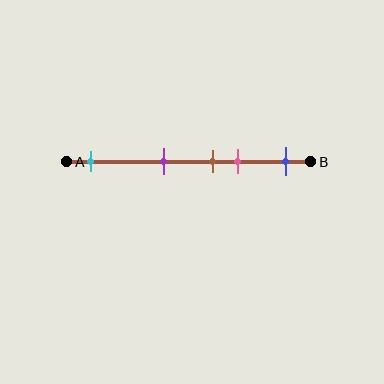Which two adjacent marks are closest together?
The brown and pink marks are the closest adjacent pair.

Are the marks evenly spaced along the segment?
No, the marks are not evenly spaced.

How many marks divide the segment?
There are 5 marks dividing the segment.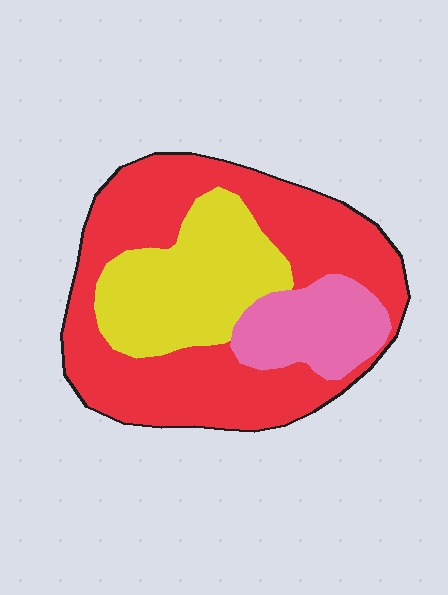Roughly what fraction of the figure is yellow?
Yellow covers roughly 25% of the figure.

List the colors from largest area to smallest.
From largest to smallest: red, yellow, pink.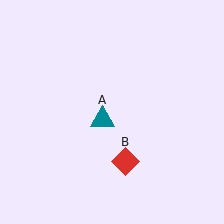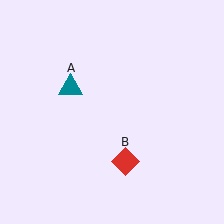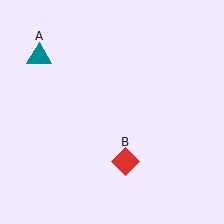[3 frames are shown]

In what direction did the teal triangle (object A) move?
The teal triangle (object A) moved up and to the left.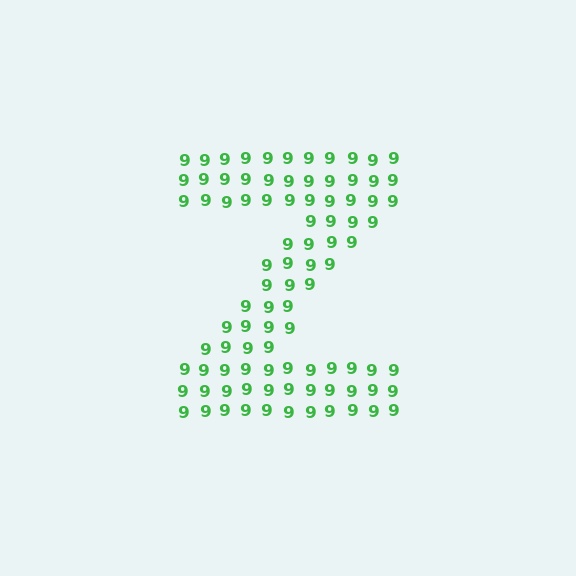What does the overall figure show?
The overall figure shows the letter Z.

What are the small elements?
The small elements are digit 9's.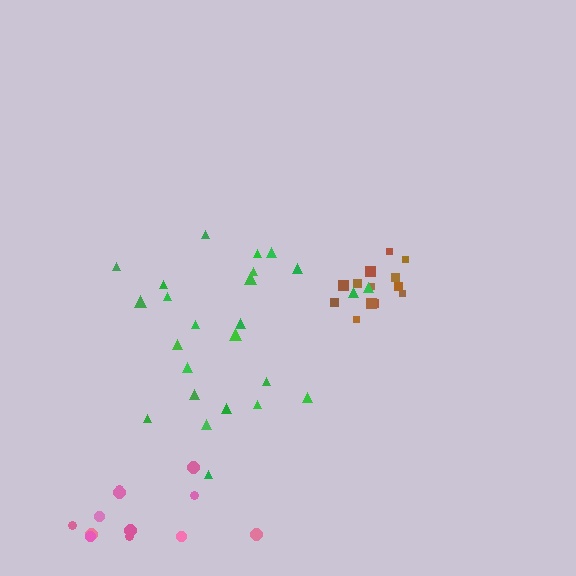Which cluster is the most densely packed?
Brown.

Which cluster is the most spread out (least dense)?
Pink.